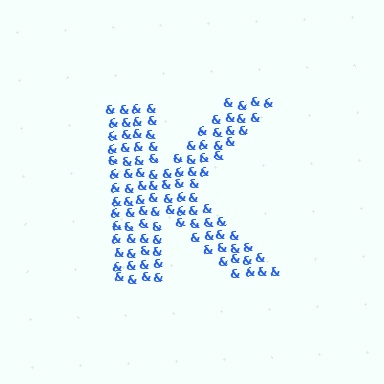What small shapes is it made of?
It is made of small ampersands.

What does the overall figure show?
The overall figure shows the letter K.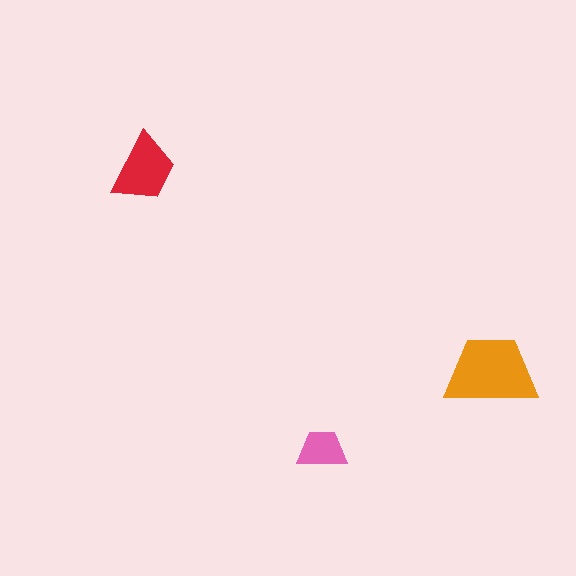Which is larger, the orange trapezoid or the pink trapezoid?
The orange one.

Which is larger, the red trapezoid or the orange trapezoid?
The orange one.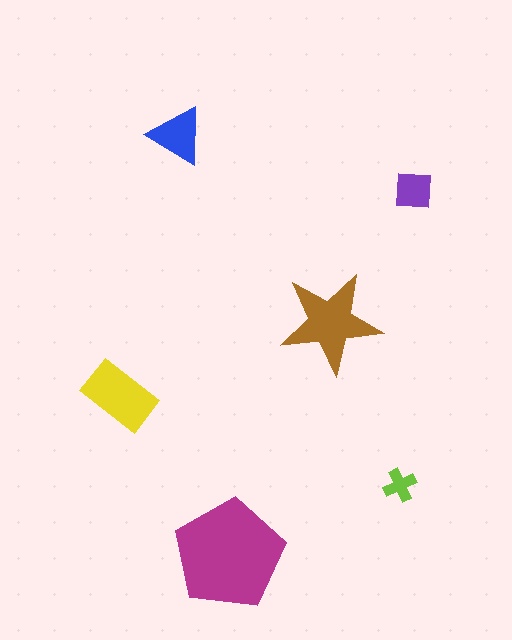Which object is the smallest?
The lime cross.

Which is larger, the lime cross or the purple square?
The purple square.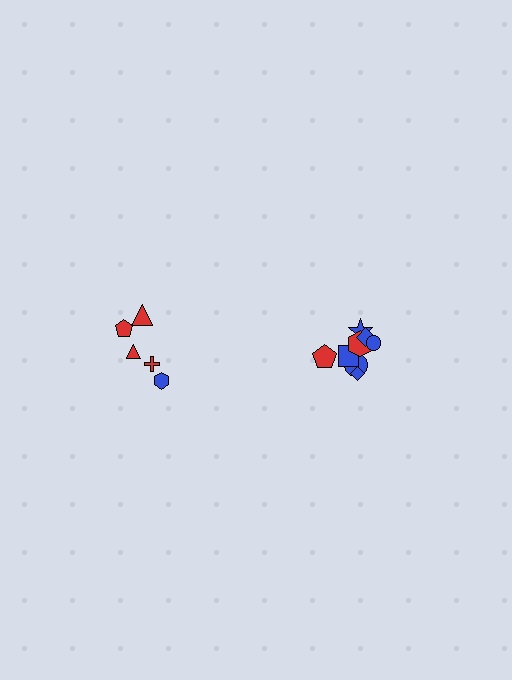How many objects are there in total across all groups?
There are 13 objects.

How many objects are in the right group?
There are 8 objects.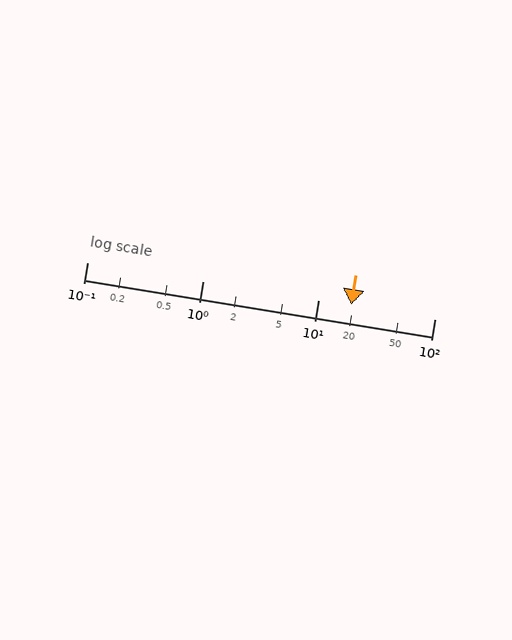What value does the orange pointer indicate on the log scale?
The pointer indicates approximately 19.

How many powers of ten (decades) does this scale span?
The scale spans 3 decades, from 0.1 to 100.